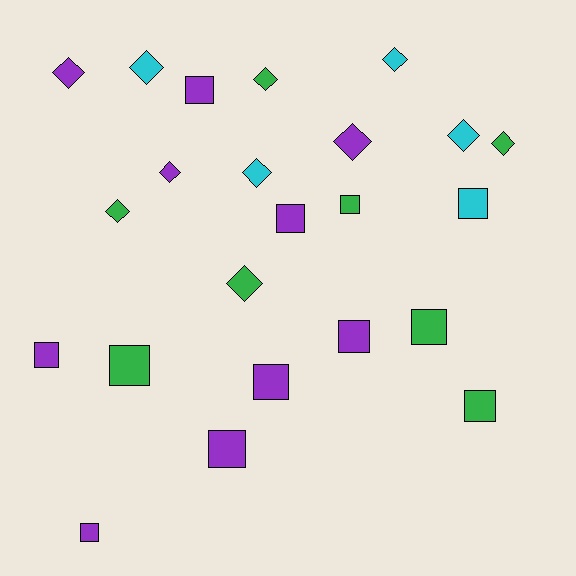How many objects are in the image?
There are 23 objects.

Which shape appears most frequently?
Square, with 12 objects.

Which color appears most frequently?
Purple, with 10 objects.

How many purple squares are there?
There are 7 purple squares.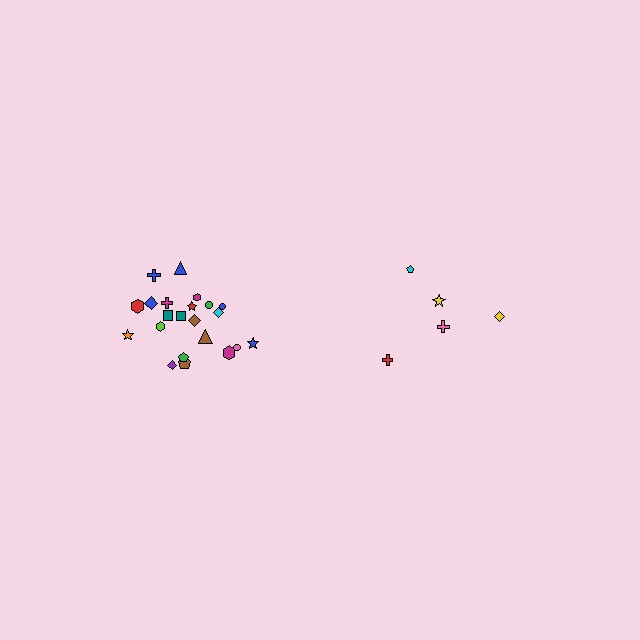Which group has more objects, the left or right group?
The left group.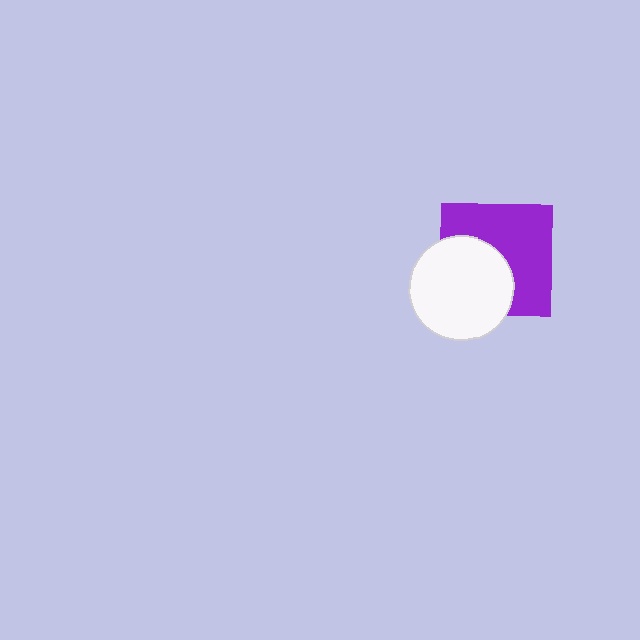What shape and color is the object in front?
The object in front is a white circle.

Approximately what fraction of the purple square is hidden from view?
Roughly 42% of the purple square is hidden behind the white circle.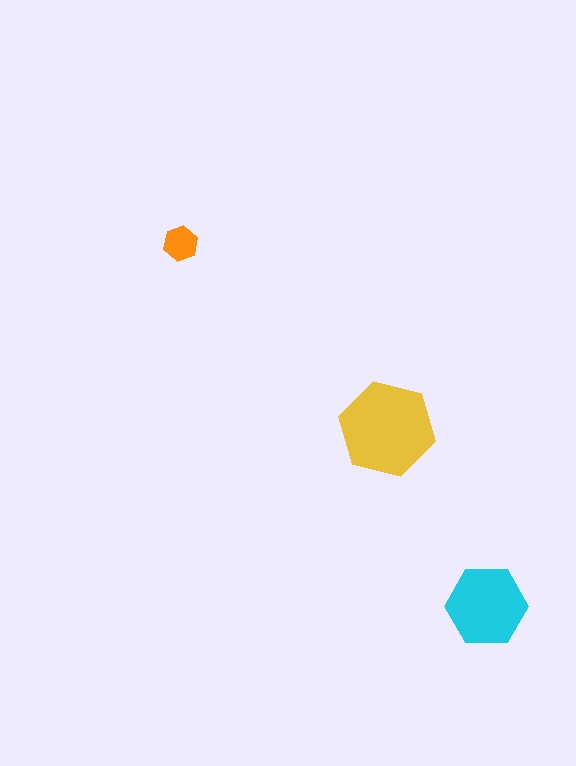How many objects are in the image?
There are 3 objects in the image.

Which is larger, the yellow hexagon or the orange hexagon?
The yellow one.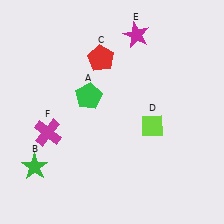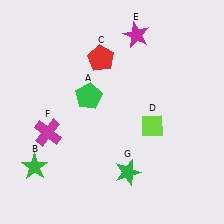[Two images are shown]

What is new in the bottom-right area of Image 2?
A green star (G) was added in the bottom-right area of Image 2.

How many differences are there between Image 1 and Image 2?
There is 1 difference between the two images.